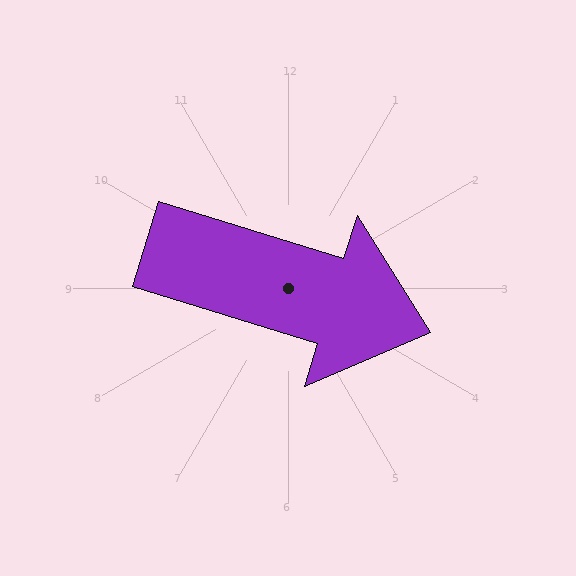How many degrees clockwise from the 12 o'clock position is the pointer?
Approximately 107 degrees.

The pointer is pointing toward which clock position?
Roughly 4 o'clock.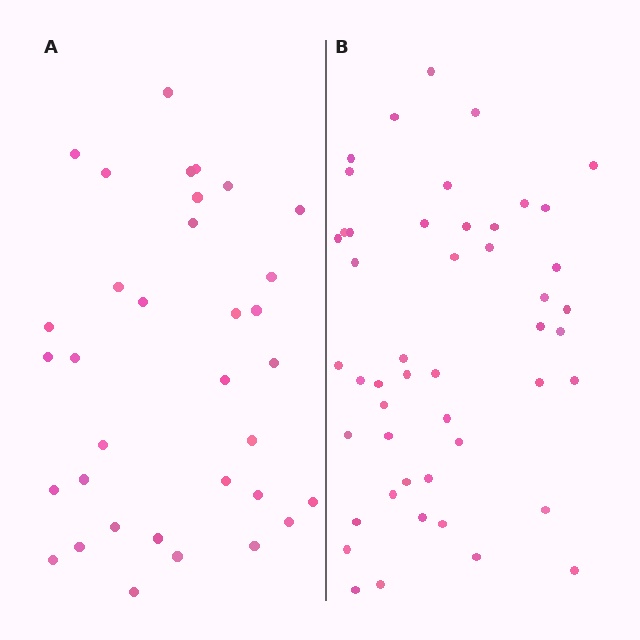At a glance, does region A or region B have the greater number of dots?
Region B (the right region) has more dots.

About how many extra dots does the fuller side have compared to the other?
Region B has approximately 15 more dots than region A.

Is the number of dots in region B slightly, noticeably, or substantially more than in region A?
Region B has noticeably more, but not dramatically so. The ratio is roughly 1.4 to 1.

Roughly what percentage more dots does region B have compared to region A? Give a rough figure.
About 40% more.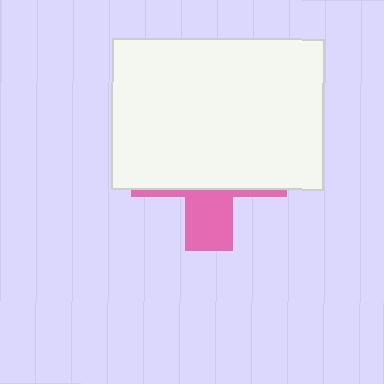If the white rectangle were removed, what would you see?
You would see the complete pink cross.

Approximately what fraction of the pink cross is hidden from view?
Roughly 70% of the pink cross is hidden behind the white rectangle.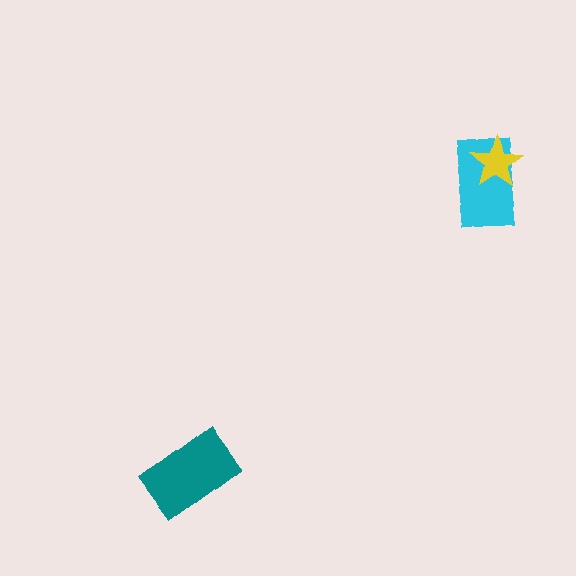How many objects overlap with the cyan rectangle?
1 object overlaps with the cyan rectangle.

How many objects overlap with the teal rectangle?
0 objects overlap with the teal rectangle.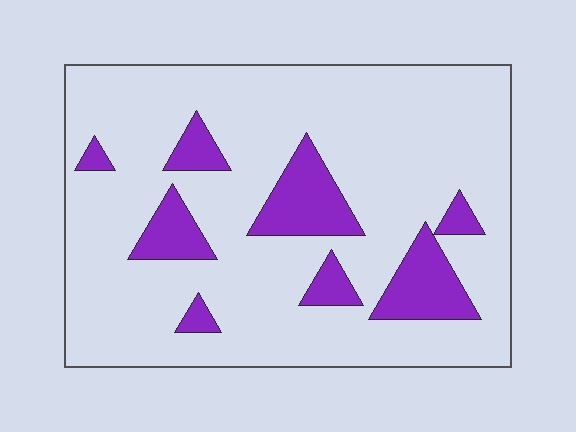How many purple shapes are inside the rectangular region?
8.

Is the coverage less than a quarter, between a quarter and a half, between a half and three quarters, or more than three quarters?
Less than a quarter.